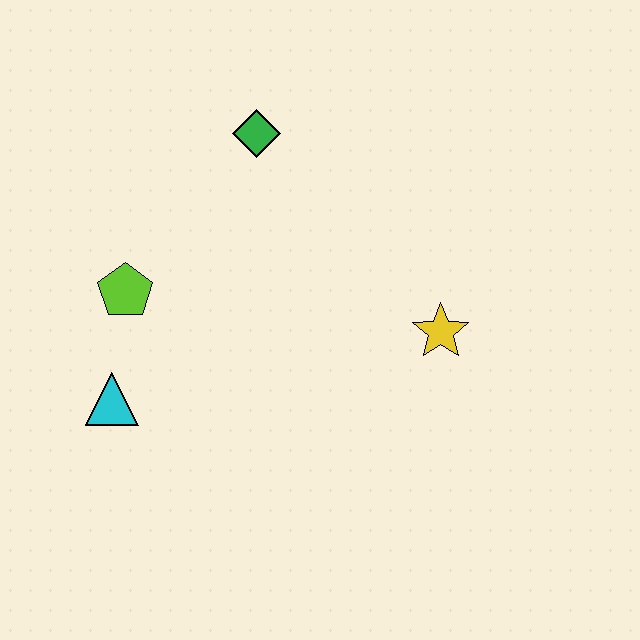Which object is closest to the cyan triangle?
The lime pentagon is closest to the cyan triangle.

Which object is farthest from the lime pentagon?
The yellow star is farthest from the lime pentagon.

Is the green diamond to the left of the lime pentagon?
No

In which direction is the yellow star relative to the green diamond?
The yellow star is below the green diamond.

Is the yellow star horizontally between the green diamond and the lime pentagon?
No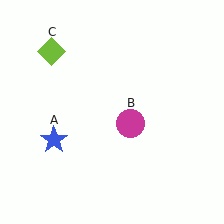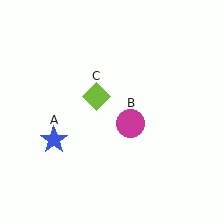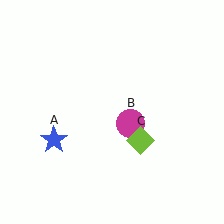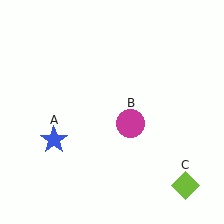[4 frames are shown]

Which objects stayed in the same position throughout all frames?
Blue star (object A) and magenta circle (object B) remained stationary.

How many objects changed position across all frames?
1 object changed position: lime diamond (object C).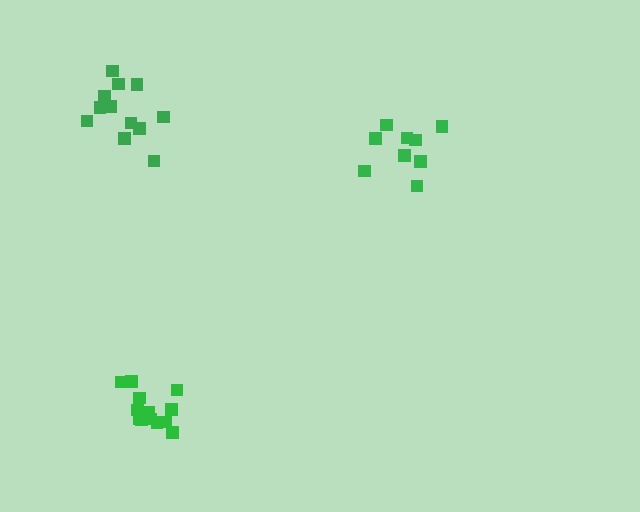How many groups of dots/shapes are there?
There are 3 groups.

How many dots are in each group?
Group 1: 9 dots, Group 2: 12 dots, Group 3: 13 dots (34 total).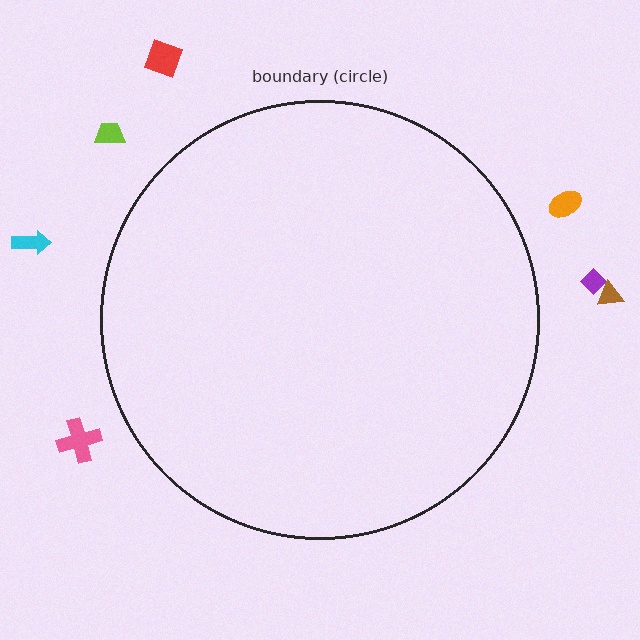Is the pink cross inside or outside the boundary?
Outside.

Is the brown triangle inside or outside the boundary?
Outside.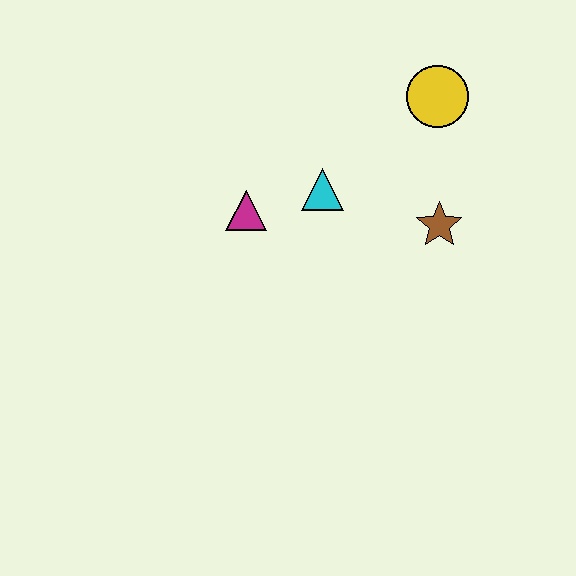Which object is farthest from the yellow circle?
The magenta triangle is farthest from the yellow circle.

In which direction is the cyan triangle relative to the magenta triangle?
The cyan triangle is to the right of the magenta triangle.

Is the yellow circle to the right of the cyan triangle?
Yes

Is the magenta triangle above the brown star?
Yes